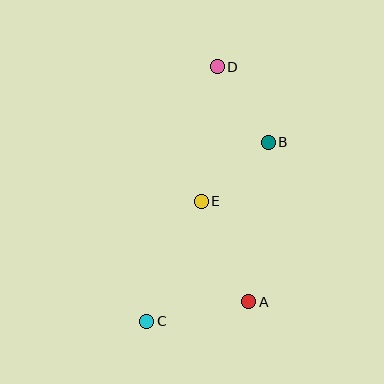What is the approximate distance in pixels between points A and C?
The distance between A and C is approximately 104 pixels.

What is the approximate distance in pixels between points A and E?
The distance between A and E is approximately 111 pixels.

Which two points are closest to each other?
Points B and E are closest to each other.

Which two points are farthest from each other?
Points C and D are farthest from each other.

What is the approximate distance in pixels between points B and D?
The distance between B and D is approximately 91 pixels.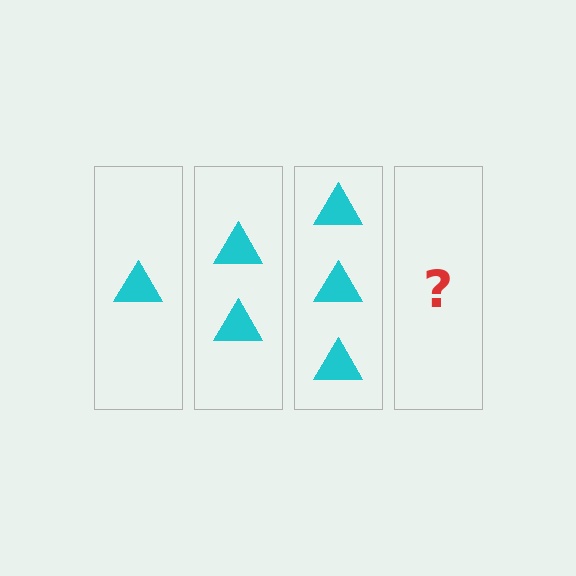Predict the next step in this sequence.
The next step is 4 triangles.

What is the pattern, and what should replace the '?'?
The pattern is that each step adds one more triangle. The '?' should be 4 triangles.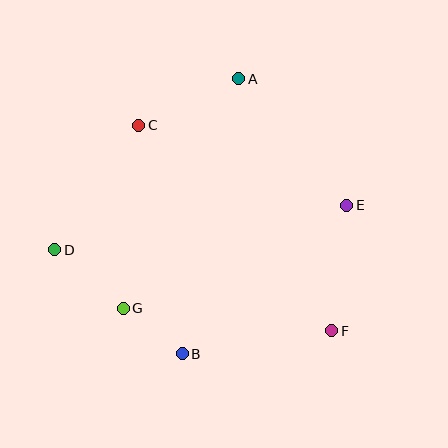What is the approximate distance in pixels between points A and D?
The distance between A and D is approximately 251 pixels.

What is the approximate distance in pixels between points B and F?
The distance between B and F is approximately 151 pixels.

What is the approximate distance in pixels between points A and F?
The distance between A and F is approximately 269 pixels.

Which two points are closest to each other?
Points B and G are closest to each other.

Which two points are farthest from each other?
Points D and E are farthest from each other.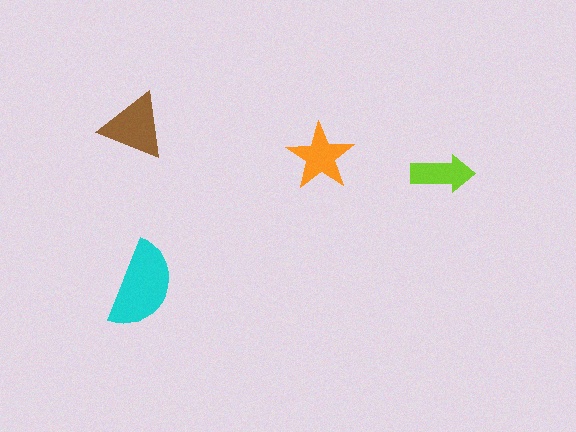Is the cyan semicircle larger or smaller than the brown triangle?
Larger.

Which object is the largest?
The cyan semicircle.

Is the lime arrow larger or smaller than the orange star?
Smaller.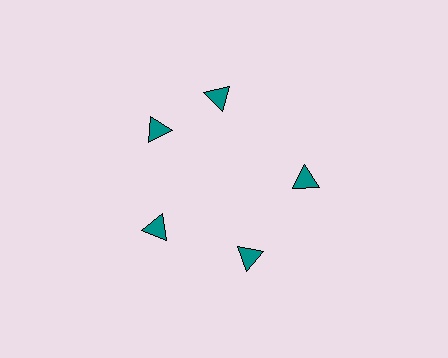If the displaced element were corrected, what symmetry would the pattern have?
It would have 5-fold rotational symmetry — the pattern would map onto itself every 72 degrees.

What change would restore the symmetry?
The symmetry would be restored by rotating it back into even spacing with its neighbors so that all 5 triangles sit at equal angles and equal distance from the center.